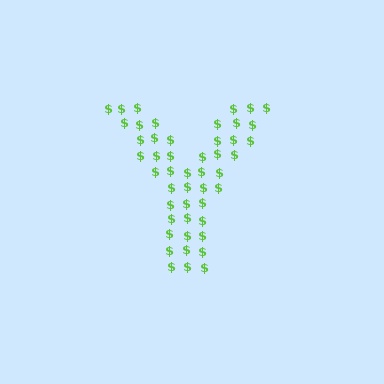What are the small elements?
The small elements are dollar signs.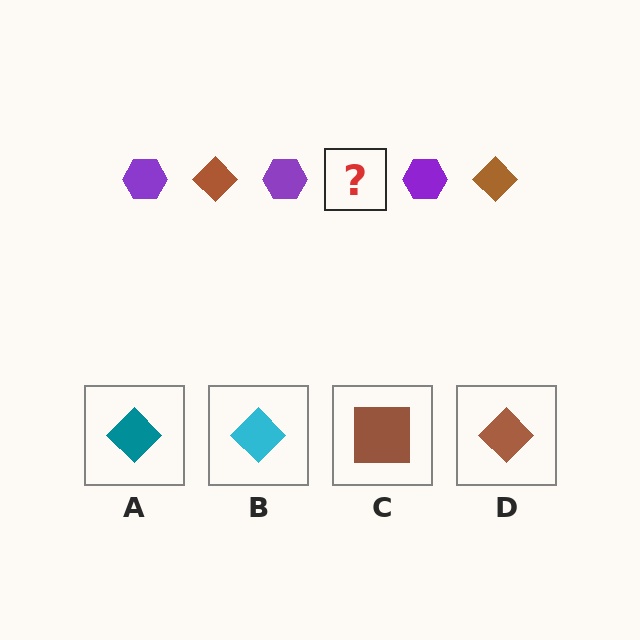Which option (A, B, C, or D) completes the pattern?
D.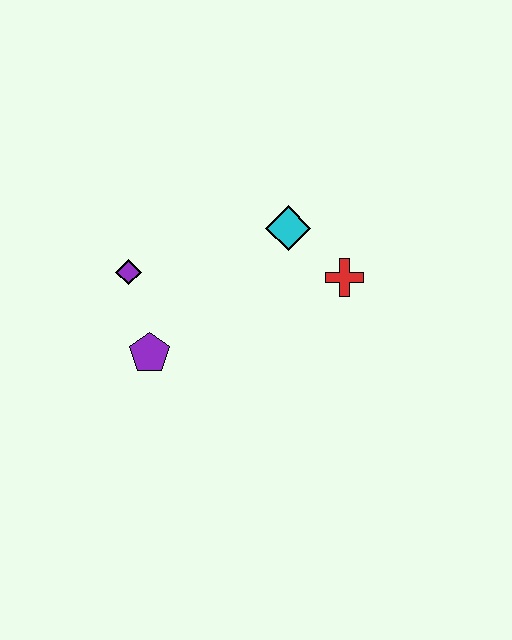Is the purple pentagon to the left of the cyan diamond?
Yes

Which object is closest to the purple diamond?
The purple pentagon is closest to the purple diamond.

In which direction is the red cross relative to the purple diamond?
The red cross is to the right of the purple diamond.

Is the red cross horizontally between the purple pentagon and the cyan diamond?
No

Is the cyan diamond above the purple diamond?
Yes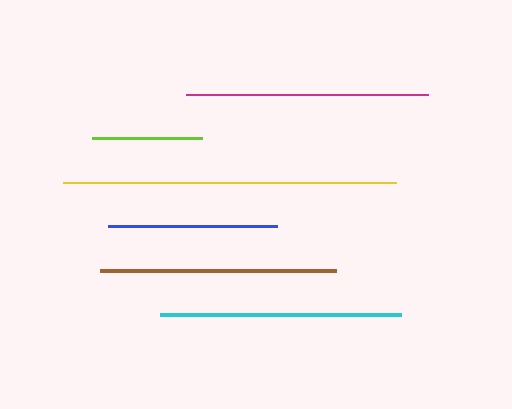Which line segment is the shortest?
The lime line is the shortest at approximately 110 pixels.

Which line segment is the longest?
The yellow line is the longest at approximately 333 pixels.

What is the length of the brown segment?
The brown segment is approximately 236 pixels long.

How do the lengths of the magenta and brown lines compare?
The magenta and brown lines are approximately the same length.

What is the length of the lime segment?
The lime segment is approximately 110 pixels long.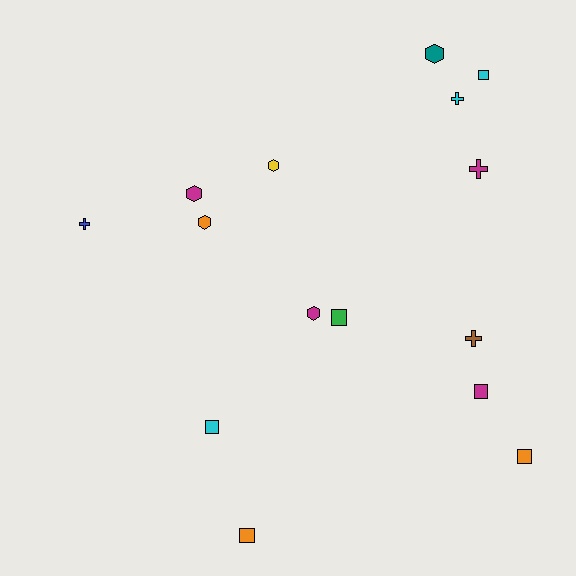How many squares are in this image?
There are 6 squares.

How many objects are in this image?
There are 15 objects.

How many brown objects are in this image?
There is 1 brown object.